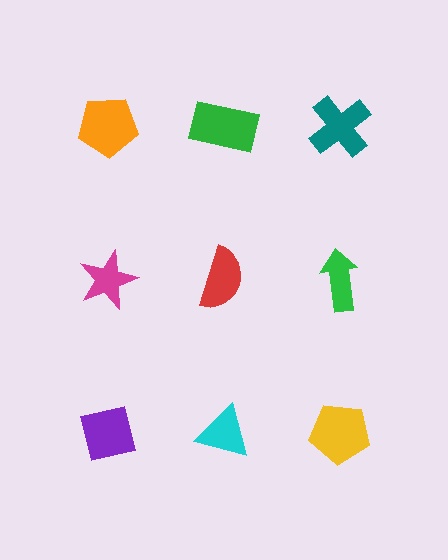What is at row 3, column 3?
A yellow pentagon.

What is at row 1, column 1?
An orange pentagon.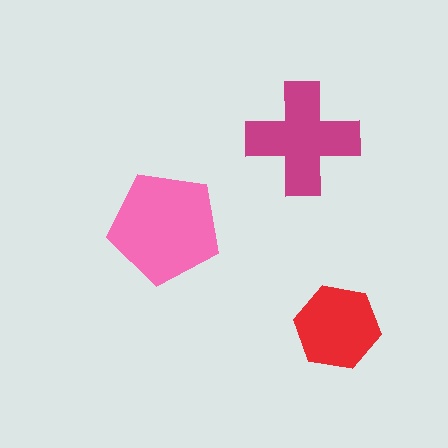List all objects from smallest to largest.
The red hexagon, the magenta cross, the pink pentagon.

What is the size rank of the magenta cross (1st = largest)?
2nd.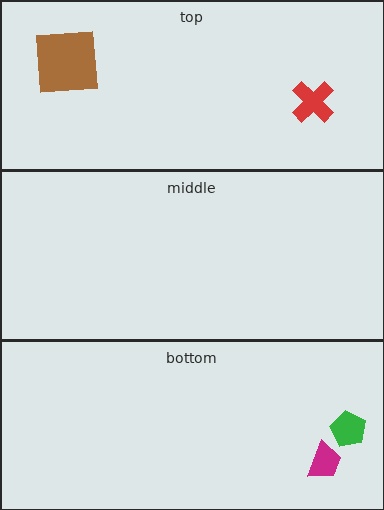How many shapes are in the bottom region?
2.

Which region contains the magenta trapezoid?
The bottom region.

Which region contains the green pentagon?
The bottom region.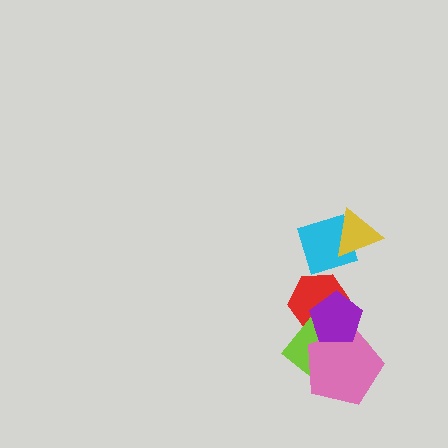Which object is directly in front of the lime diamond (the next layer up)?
The pink pentagon is directly in front of the lime diamond.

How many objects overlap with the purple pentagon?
3 objects overlap with the purple pentagon.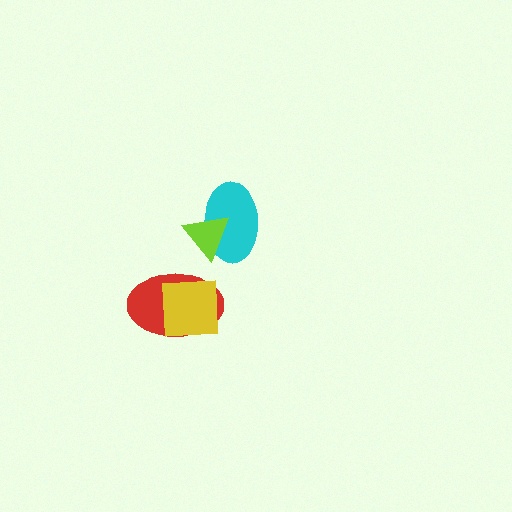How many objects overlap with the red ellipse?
1 object overlaps with the red ellipse.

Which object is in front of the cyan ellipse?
The lime triangle is in front of the cyan ellipse.